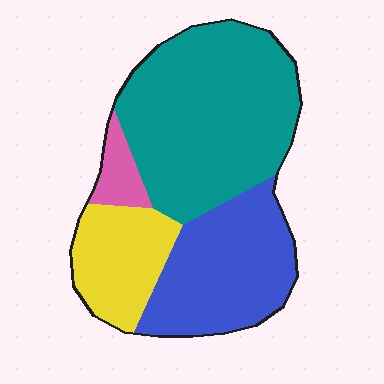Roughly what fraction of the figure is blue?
Blue takes up between a sixth and a third of the figure.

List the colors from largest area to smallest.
From largest to smallest: teal, blue, yellow, pink.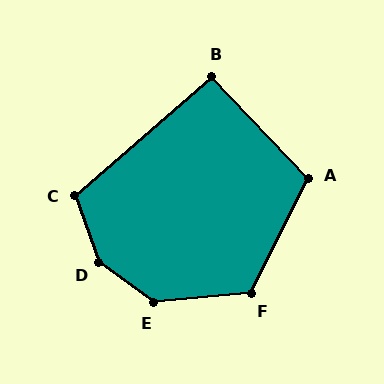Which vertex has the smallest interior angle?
B, at approximately 92 degrees.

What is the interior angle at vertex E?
Approximately 138 degrees (obtuse).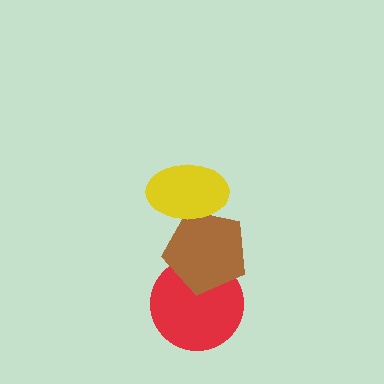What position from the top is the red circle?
The red circle is 3rd from the top.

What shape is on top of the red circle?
The brown pentagon is on top of the red circle.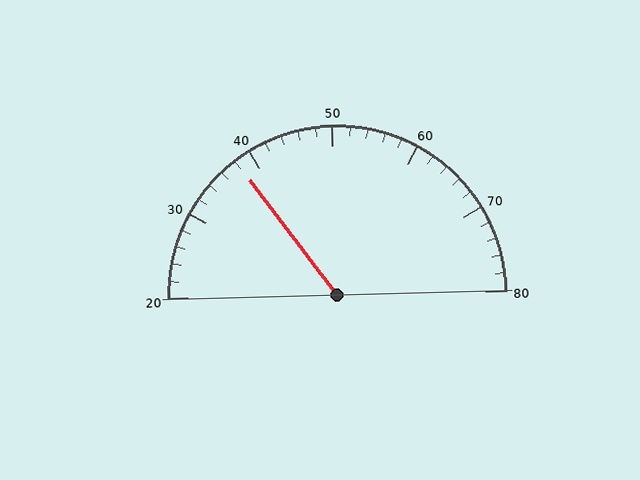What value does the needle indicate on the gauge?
The needle indicates approximately 38.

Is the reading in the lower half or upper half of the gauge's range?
The reading is in the lower half of the range (20 to 80).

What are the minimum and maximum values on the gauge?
The gauge ranges from 20 to 80.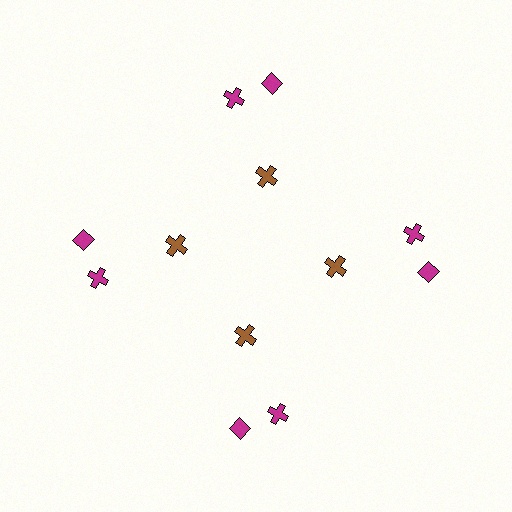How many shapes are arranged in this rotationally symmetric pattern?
There are 12 shapes, arranged in 4 groups of 3.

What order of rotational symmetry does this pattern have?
This pattern has 4-fold rotational symmetry.